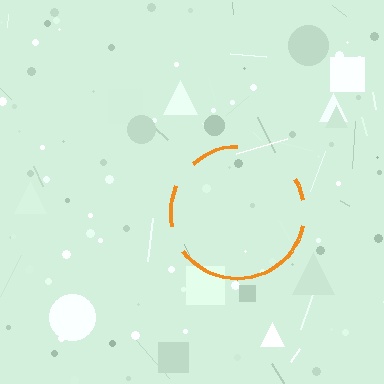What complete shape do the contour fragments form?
The contour fragments form a circle.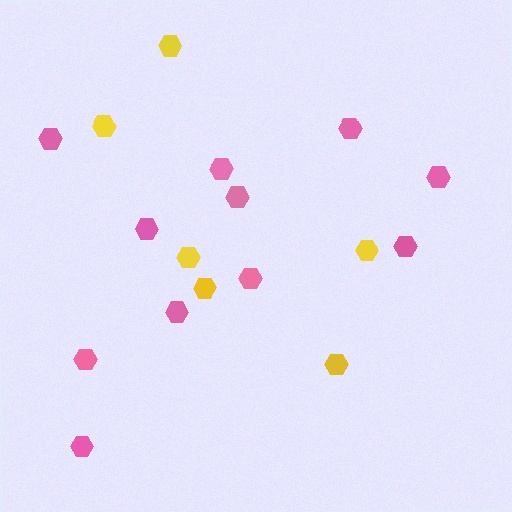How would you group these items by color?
There are 2 groups: one group of pink hexagons (11) and one group of yellow hexagons (6).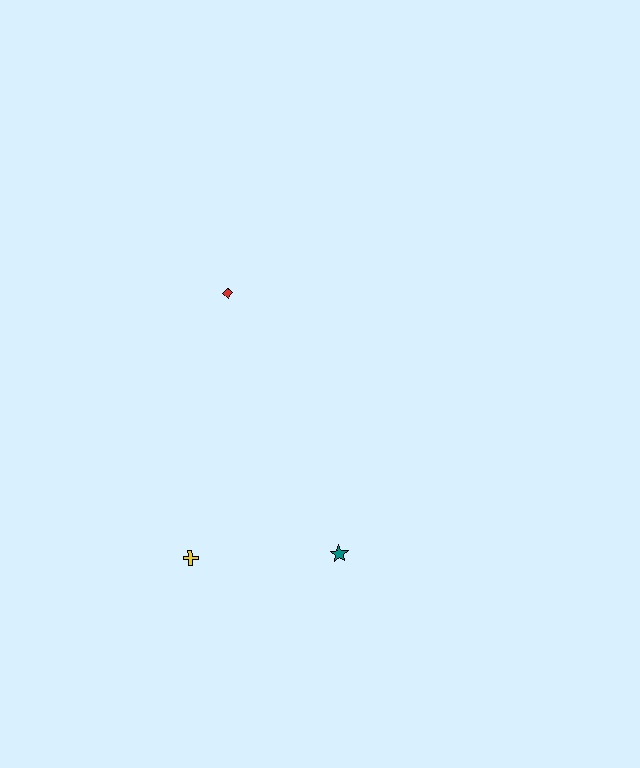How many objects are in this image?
There are 3 objects.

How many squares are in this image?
There are no squares.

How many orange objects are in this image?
There are no orange objects.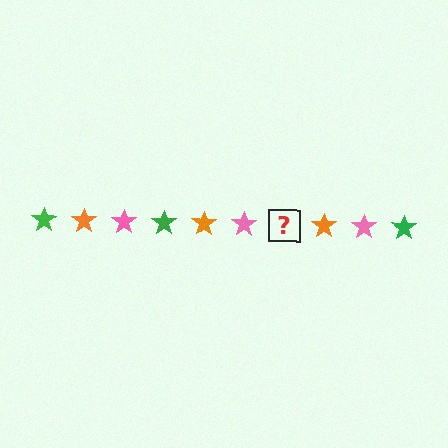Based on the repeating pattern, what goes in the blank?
The blank should be a green star.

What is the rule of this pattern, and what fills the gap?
The rule is that the pattern cycles through green, orange, pink stars. The gap should be filled with a green star.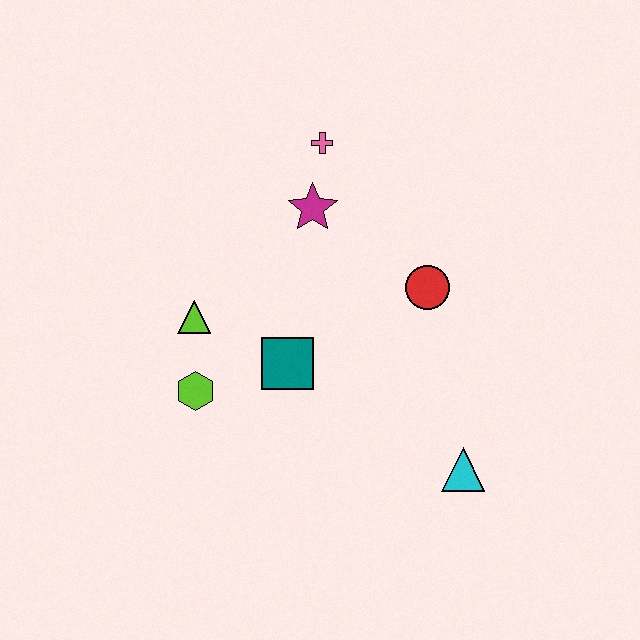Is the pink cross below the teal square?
No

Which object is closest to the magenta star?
The pink cross is closest to the magenta star.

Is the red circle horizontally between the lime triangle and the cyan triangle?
Yes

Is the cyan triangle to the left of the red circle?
No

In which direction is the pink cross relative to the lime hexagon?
The pink cross is above the lime hexagon.